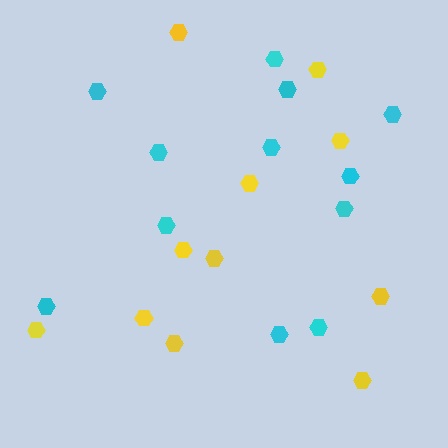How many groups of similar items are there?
There are 2 groups: one group of yellow hexagons (11) and one group of cyan hexagons (12).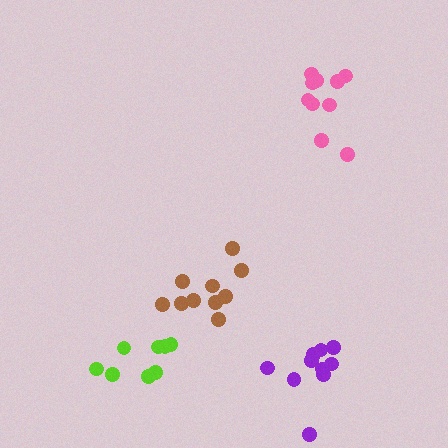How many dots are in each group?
Group 1: 10 dots, Group 2: 10 dots, Group 3: 10 dots, Group 4: 8 dots (38 total).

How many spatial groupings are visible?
There are 4 spatial groupings.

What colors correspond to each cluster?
The clusters are colored: purple, brown, pink, lime.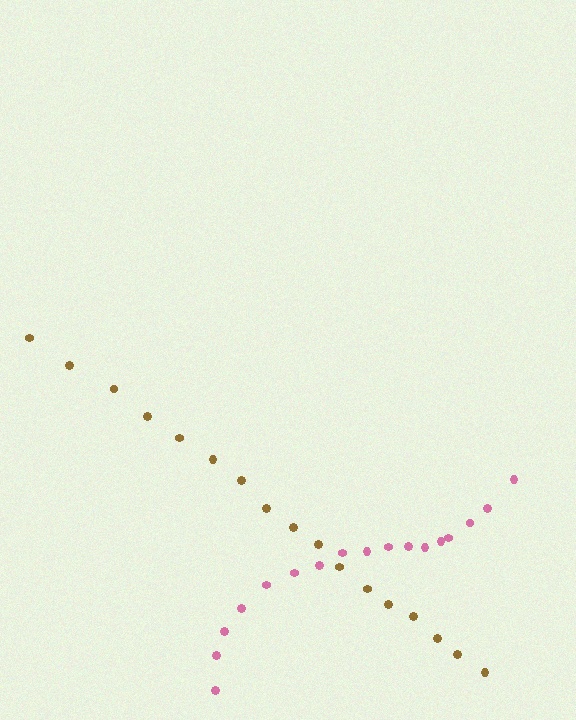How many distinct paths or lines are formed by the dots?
There are 2 distinct paths.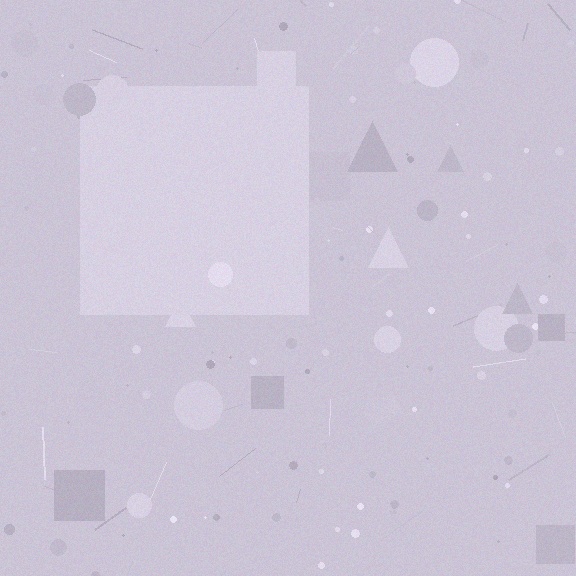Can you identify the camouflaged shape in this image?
The camouflaged shape is a square.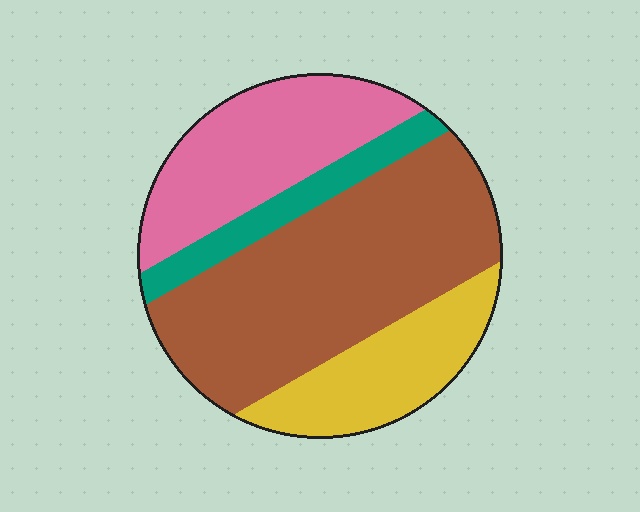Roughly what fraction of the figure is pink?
Pink covers about 25% of the figure.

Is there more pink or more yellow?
Pink.